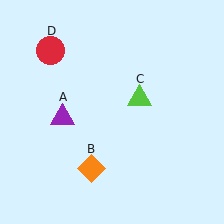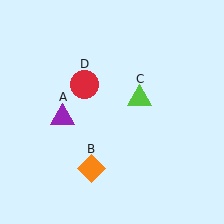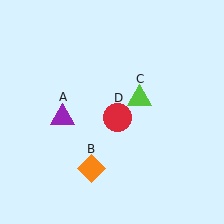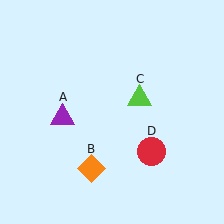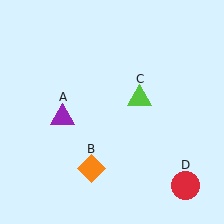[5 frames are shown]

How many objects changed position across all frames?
1 object changed position: red circle (object D).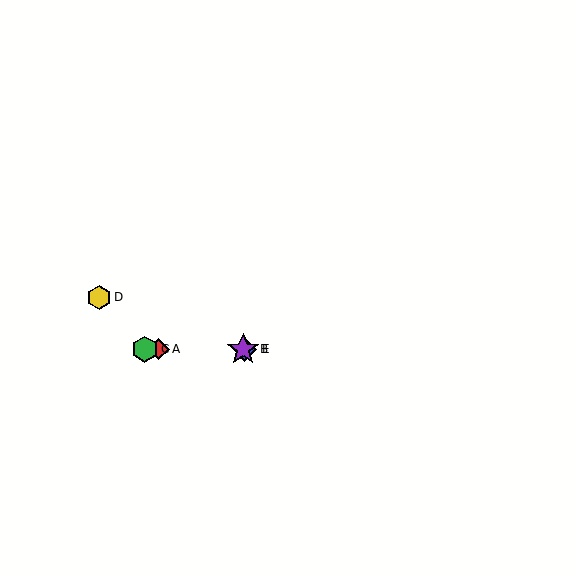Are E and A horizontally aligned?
Yes, both are at y≈349.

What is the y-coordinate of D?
Object D is at y≈297.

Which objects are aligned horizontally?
Objects A, B, C, E are aligned horizontally.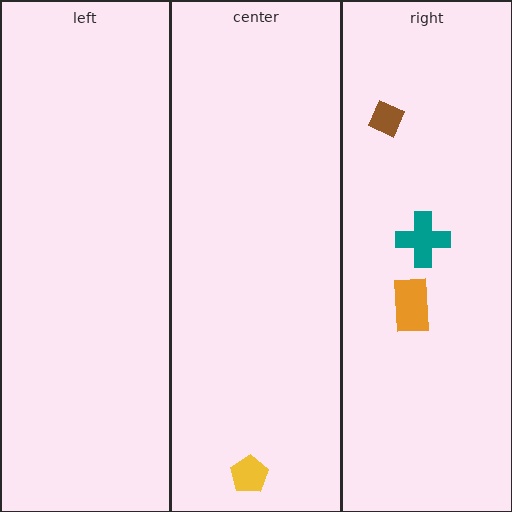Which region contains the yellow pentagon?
The center region.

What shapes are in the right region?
The teal cross, the orange rectangle, the brown diamond.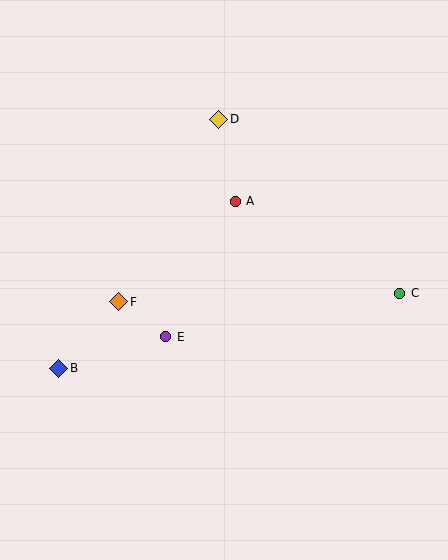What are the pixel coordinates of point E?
Point E is at (166, 337).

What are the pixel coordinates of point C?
Point C is at (400, 293).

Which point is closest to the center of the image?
Point A at (235, 201) is closest to the center.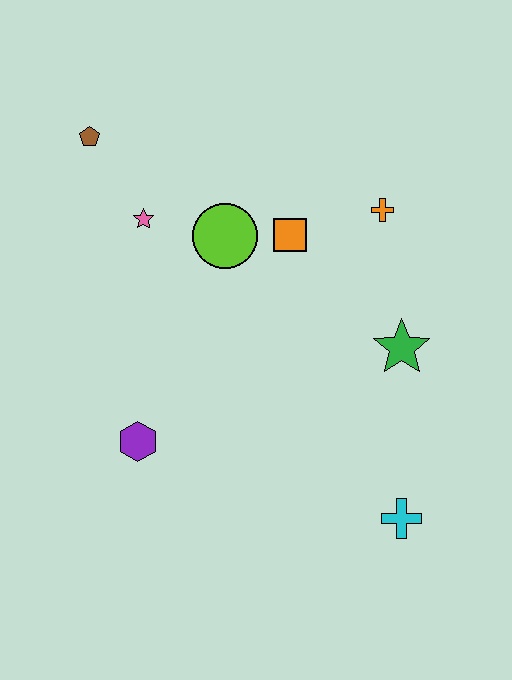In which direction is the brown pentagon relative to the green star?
The brown pentagon is to the left of the green star.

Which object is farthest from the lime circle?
The cyan cross is farthest from the lime circle.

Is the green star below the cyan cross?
No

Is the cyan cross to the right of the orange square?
Yes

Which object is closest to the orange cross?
The orange square is closest to the orange cross.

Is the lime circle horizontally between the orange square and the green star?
No